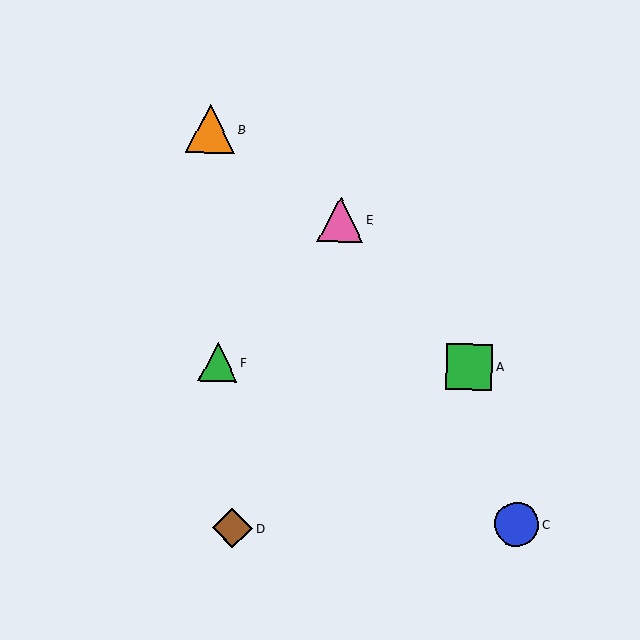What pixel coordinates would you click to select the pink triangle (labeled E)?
Click at (340, 220) to select the pink triangle E.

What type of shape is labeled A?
Shape A is a green square.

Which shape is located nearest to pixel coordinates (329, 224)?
The pink triangle (labeled E) at (340, 220) is nearest to that location.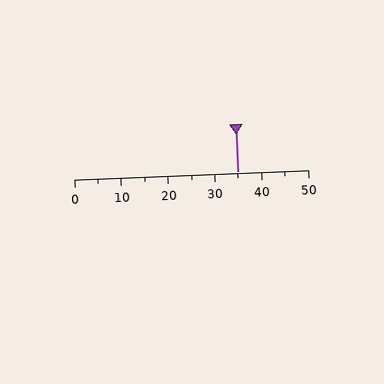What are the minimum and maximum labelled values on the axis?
The axis runs from 0 to 50.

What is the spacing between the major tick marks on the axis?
The major ticks are spaced 10 apart.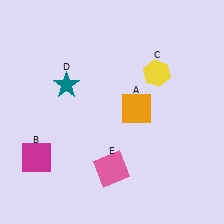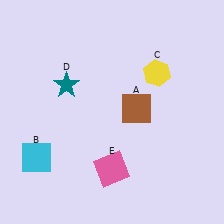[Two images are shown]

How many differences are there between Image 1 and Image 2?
There are 2 differences between the two images.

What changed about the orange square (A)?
In Image 1, A is orange. In Image 2, it changed to brown.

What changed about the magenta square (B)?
In Image 1, B is magenta. In Image 2, it changed to cyan.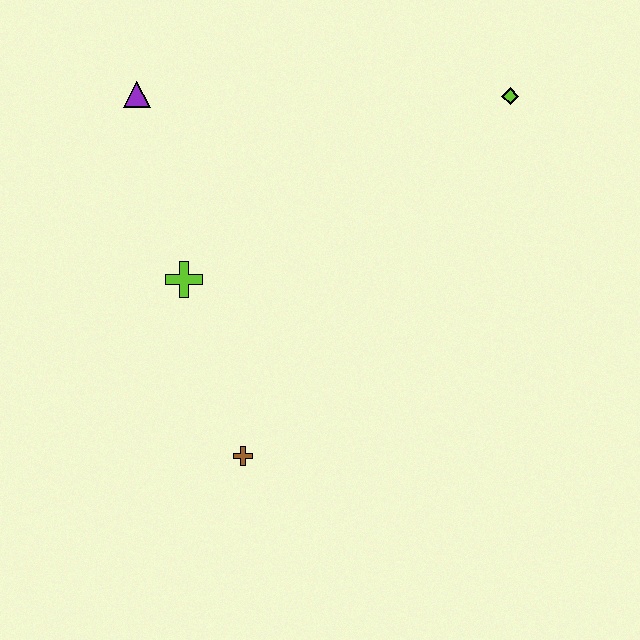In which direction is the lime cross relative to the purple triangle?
The lime cross is below the purple triangle.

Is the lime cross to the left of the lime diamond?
Yes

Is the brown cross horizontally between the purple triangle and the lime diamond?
Yes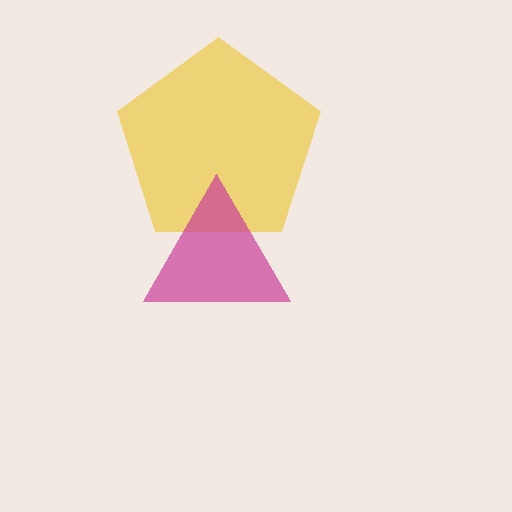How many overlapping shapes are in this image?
There are 2 overlapping shapes in the image.